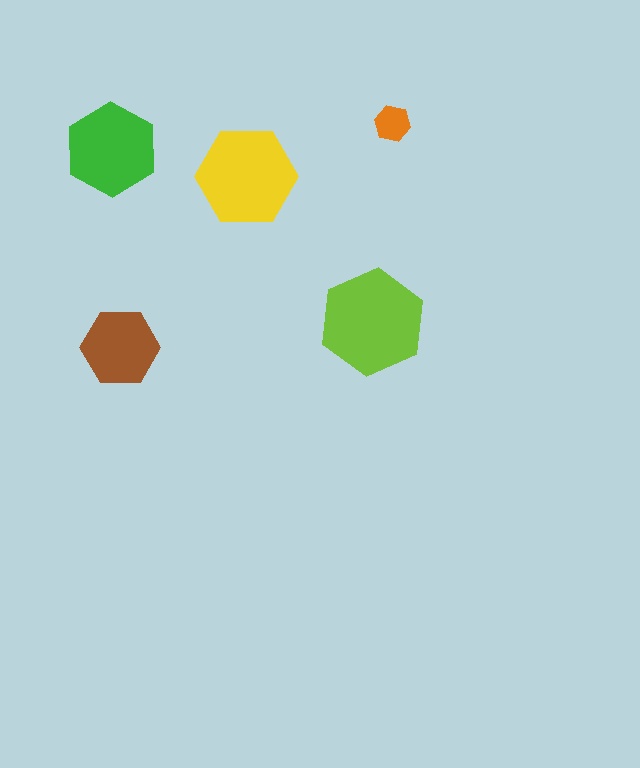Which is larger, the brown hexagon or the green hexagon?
The green one.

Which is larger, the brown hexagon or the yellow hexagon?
The yellow one.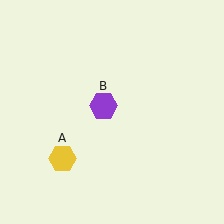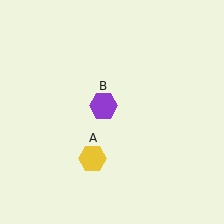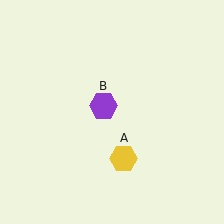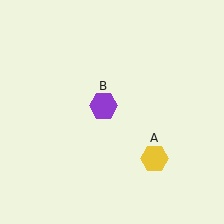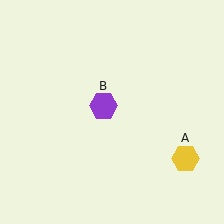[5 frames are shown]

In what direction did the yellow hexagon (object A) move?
The yellow hexagon (object A) moved right.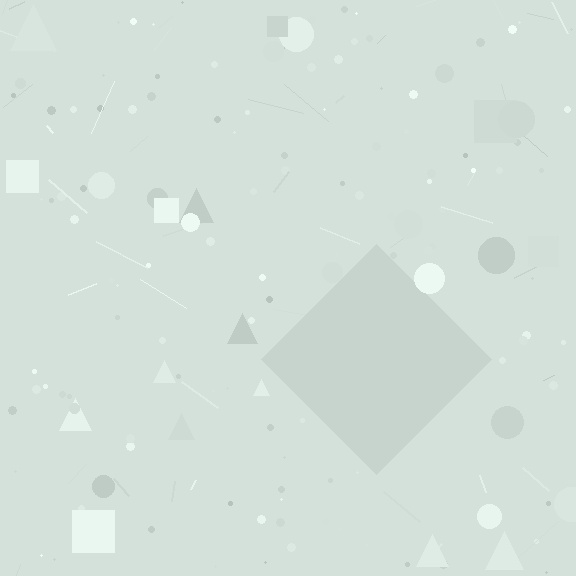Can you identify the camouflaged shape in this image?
The camouflaged shape is a diamond.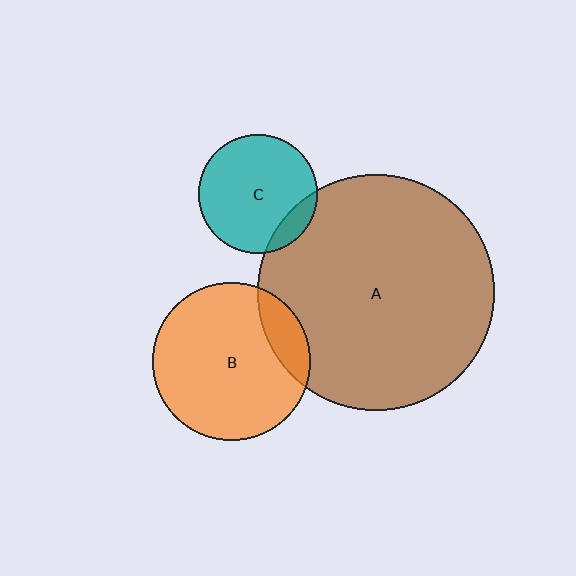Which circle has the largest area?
Circle A (brown).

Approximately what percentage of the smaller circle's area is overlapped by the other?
Approximately 15%.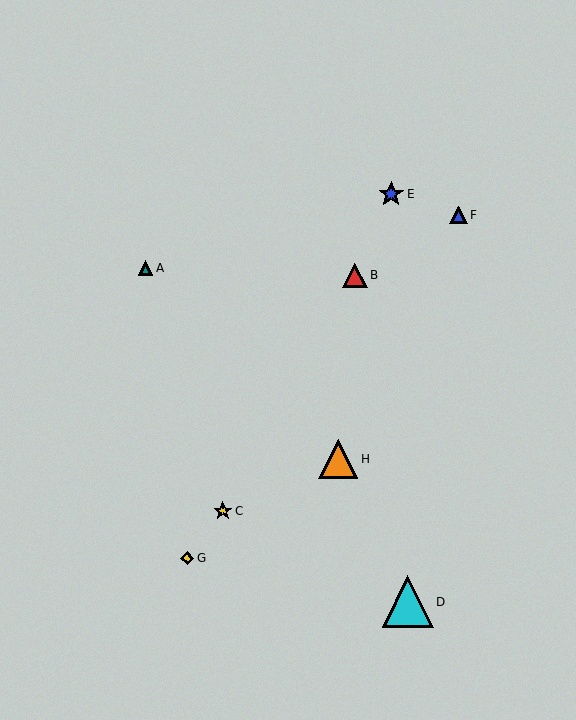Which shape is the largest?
The cyan triangle (labeled D) is the largest.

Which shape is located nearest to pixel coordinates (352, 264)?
The red triangle (labeled B) at (355, 275) is nearest to that location.